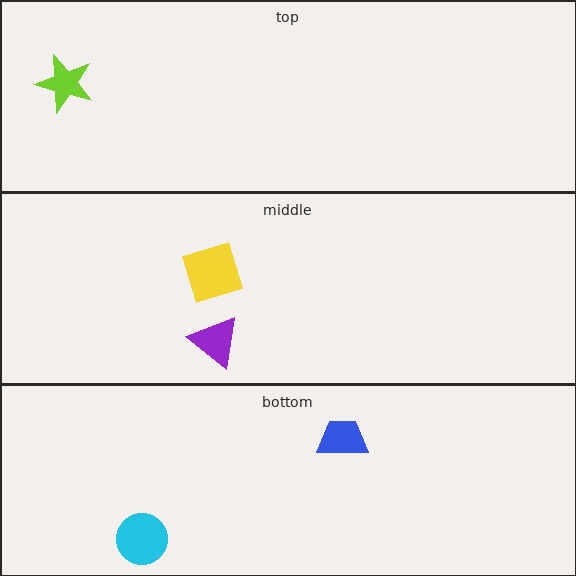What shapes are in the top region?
The lime star.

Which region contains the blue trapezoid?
The bottom region.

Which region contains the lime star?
The top region.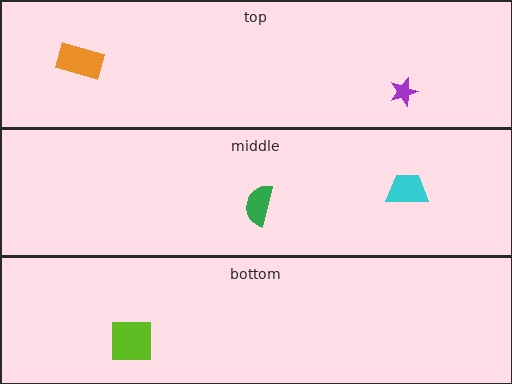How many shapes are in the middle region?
2.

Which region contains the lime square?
The bottom region.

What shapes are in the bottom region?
The lime square.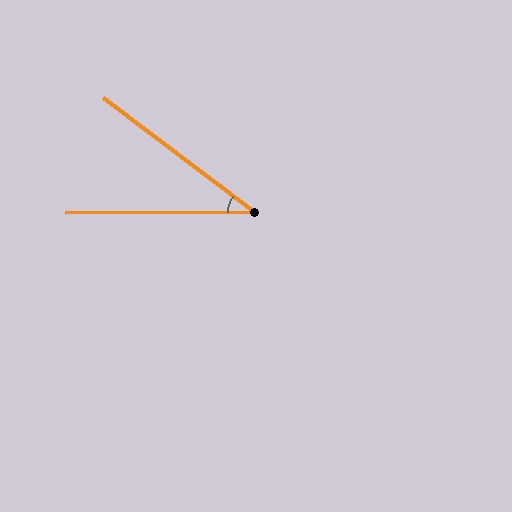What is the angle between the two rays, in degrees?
Approximately 37 degrees.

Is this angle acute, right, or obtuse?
It is acute.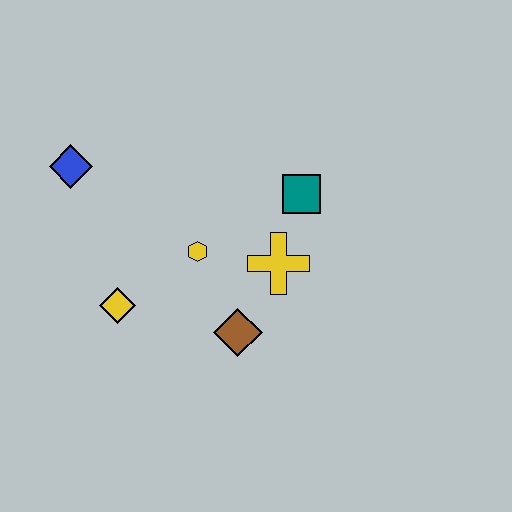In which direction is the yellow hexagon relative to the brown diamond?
The yellow hexagon is above the brown diamond.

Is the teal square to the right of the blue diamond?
Yes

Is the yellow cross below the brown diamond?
No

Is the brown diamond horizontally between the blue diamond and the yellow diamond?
No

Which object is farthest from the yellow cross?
The blue diamond is farthest from the yellow cross.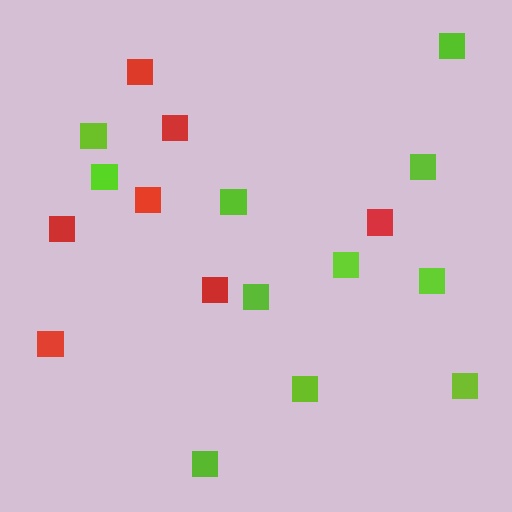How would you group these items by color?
There are 2 groups: one group of red squares (7) and one group of lime squares (11).